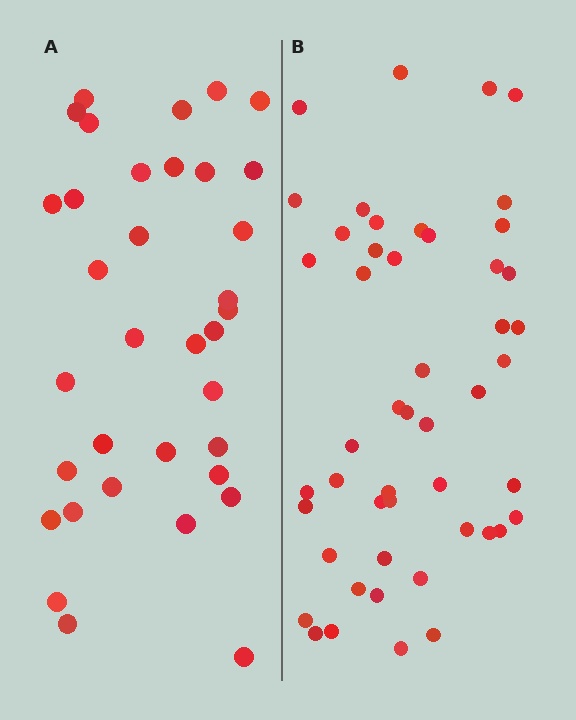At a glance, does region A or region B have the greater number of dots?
Region B (the right region) has more dots.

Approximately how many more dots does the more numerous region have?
Region B has approximately 15 more dots than region A.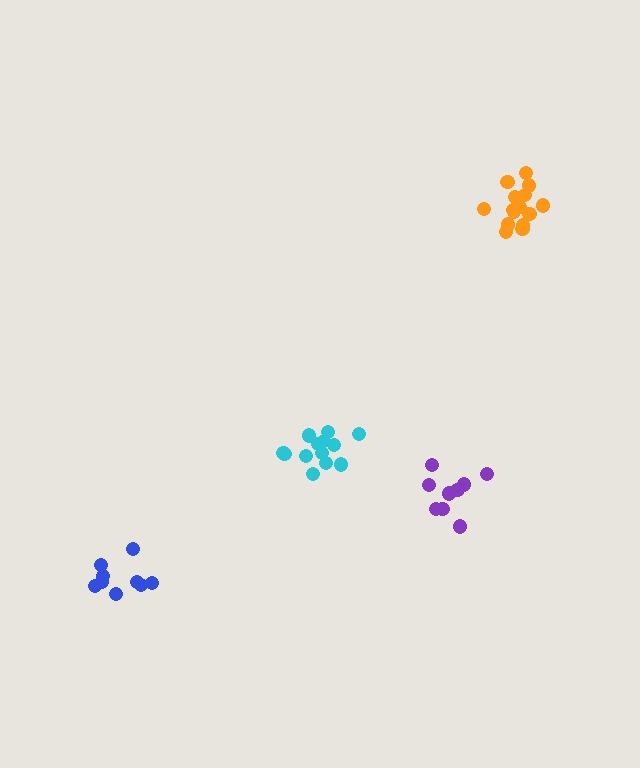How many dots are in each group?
Group 1: 9 dots, Group 2: 9 dots, Group 3: 15 dots, Group 4: 13 dots (46 total).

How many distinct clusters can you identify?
There are 4 distinct clusters.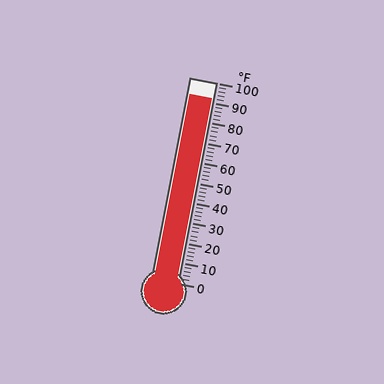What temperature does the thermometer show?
The thermometer shows approximately 92°F.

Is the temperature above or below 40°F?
The temperature is above 40°F.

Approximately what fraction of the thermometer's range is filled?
The thermometer is filled to approximately 90% of its range.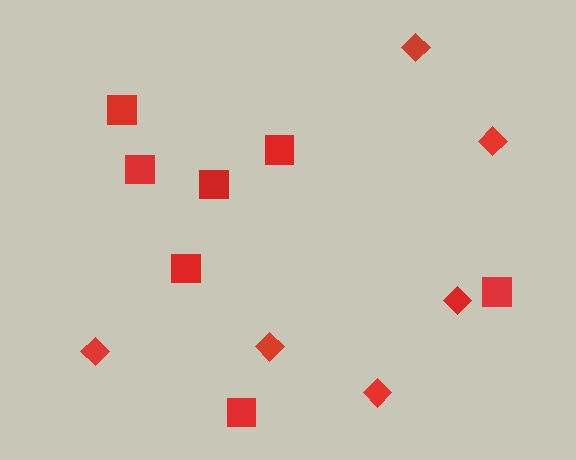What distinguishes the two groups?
There are 2 groups: one group of diamonds (6) and one group of squares (7).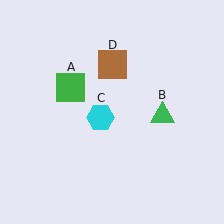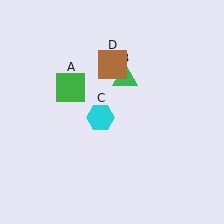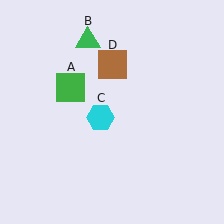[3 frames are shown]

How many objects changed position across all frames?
1 object changed position: green triangle (object B).